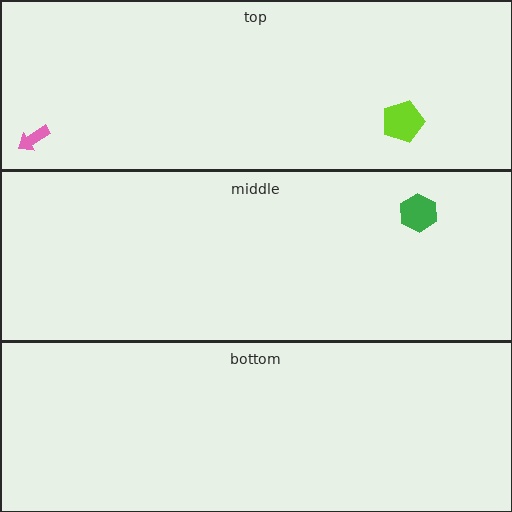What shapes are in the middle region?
The green hexagon.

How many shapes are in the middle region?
1.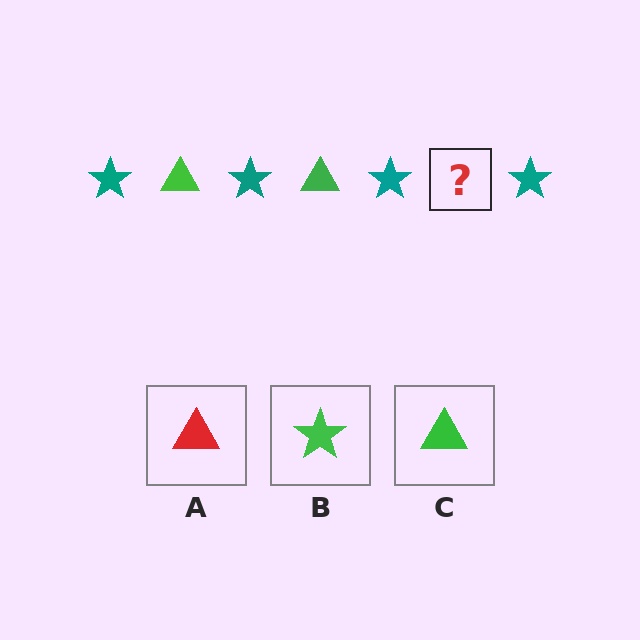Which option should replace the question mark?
Option C.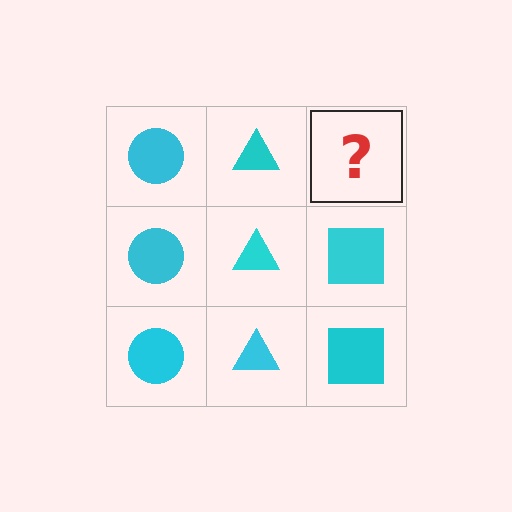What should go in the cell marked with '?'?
The missing cell should contain a cyan square.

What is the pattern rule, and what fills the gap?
The rule is that each column has a consistent shape. The gap should be filled with a cyan square.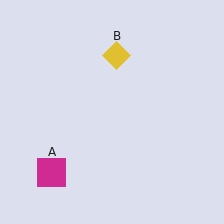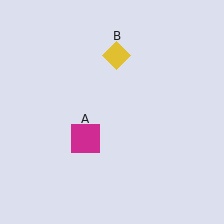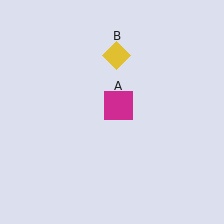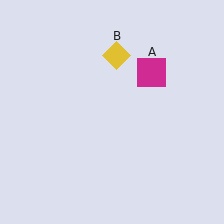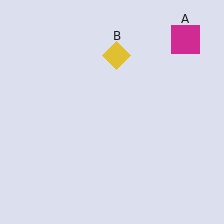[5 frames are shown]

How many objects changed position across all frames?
1 object changed position: magenta square (object A).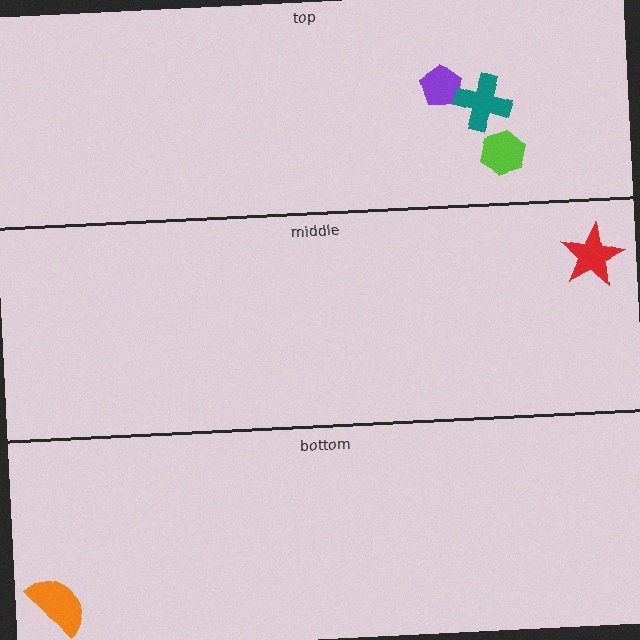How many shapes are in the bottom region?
1.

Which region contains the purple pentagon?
The top region.